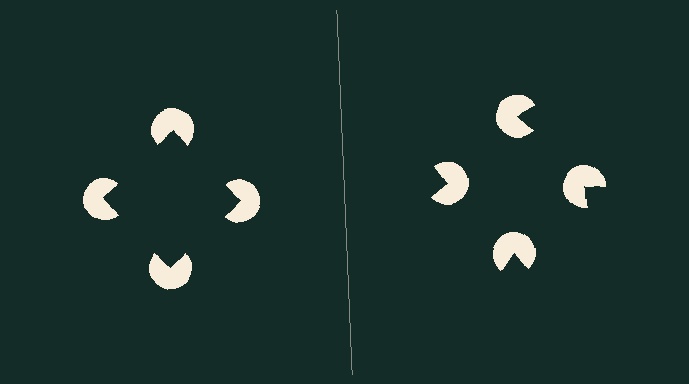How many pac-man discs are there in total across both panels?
8 — 4 on each side.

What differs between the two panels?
The pac-man discs are positioned identically on both sides; only the wedge orientations differ. On the left they align to a square; on the right they are misaligned.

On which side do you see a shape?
An illusory square appears on the left side. On the right side the wedge cuts are rotated, so no coherent shape forms.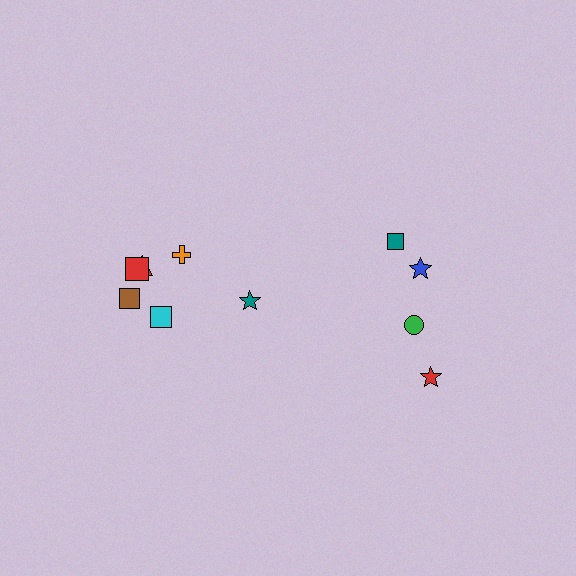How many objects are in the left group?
There are 6 objects.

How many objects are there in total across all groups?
There are 10 objects.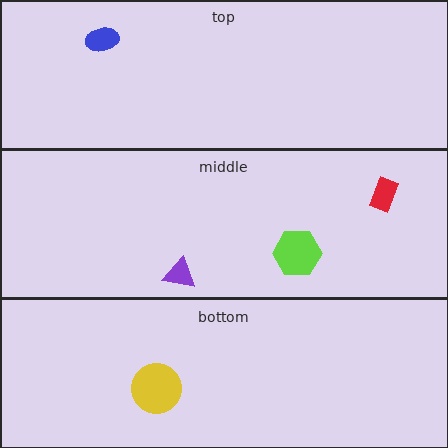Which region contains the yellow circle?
The bottom region.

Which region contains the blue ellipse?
The top region.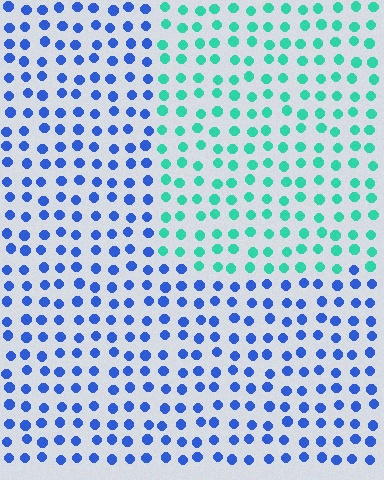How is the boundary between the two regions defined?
The boundary is defined purely by a slight shift in hue (about 61 degrees). Spacing, size, and orientation are identical on both sides.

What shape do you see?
I see a rectangle.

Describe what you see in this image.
The image is filled with small blue elements in a uniform arrangement. A rectangle-shaped region is visible where the elements are tinted to a slightly different hue, forming a subtle color boundary.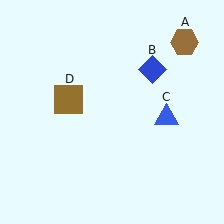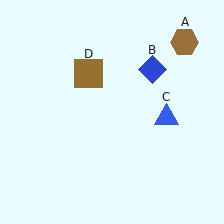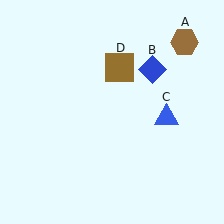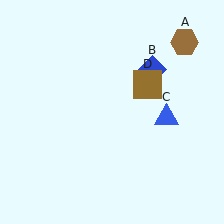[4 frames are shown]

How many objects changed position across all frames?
1 object changed position: brown square (object D).